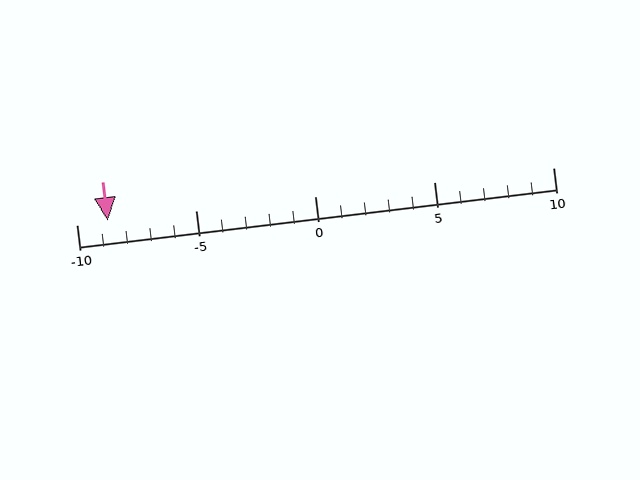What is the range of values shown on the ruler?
The ruler shows values from -10 to 10.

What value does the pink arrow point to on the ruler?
The pink arrow points to approximately -9.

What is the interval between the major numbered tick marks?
The major tick marks are spaced 5 units apart.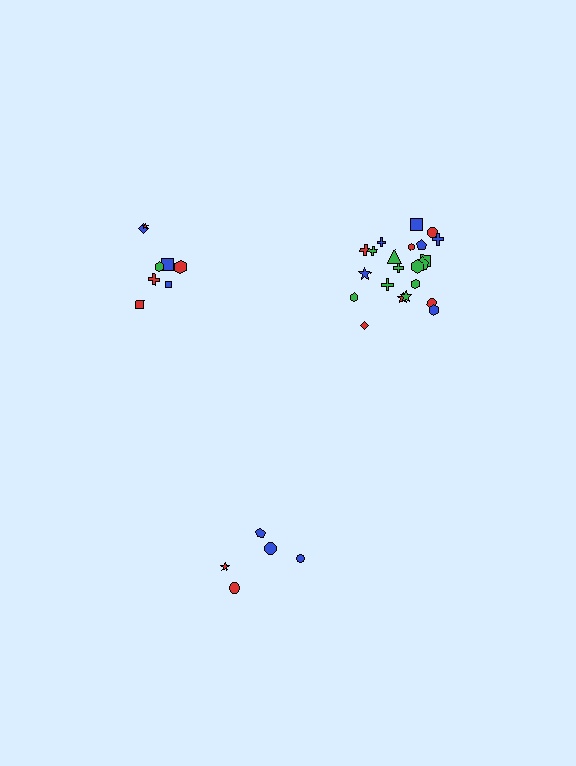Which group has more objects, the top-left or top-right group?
The top-right group.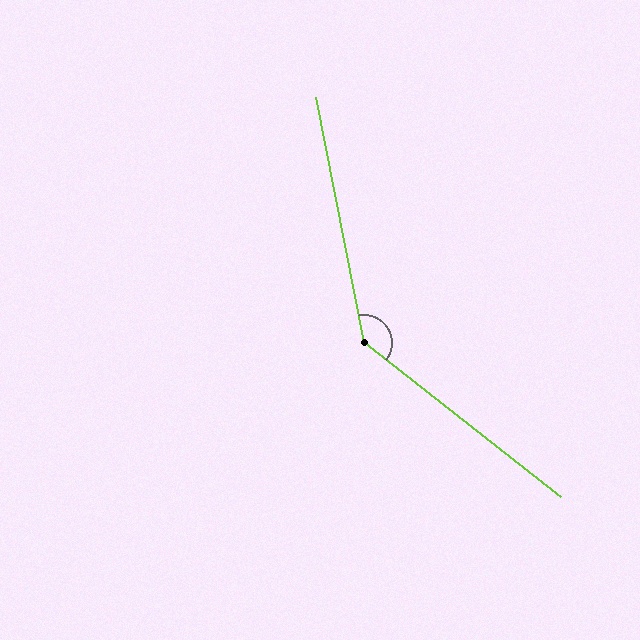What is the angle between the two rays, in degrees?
Approximately 139 degrees.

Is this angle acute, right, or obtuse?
It is obtuse.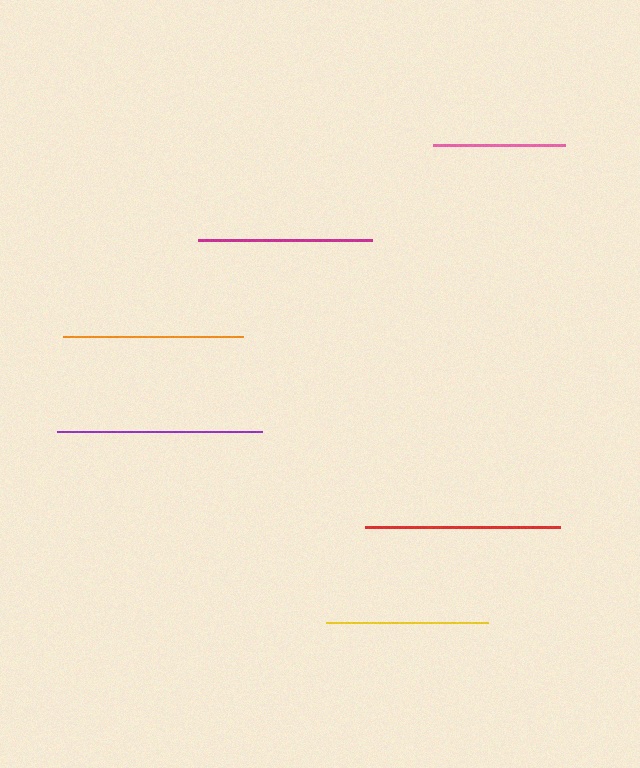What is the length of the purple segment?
The purple segment is approximately 204 pixels long.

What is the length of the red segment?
The red segment is approximately 195 pixels long.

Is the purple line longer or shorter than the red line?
The purple line is longer than the red line.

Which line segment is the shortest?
The pink line is the shortest at approximately 132 pixels.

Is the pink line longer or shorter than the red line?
The red line is longer than the pink line.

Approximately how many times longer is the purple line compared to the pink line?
The purple line is approximately 1.6 times the length of the pink line.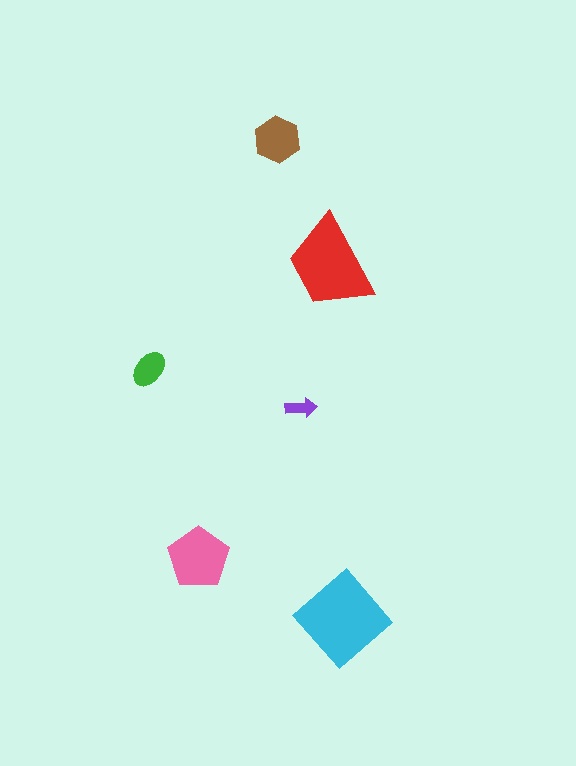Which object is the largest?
The cyan diamond.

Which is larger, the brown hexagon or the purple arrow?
The brown hexagon.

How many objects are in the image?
There are 6 objects in the image.